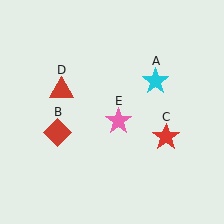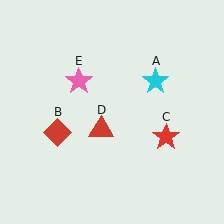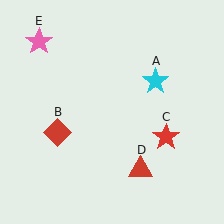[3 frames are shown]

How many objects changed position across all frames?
2 objects changed position: red triangle (object D), pink star (object E).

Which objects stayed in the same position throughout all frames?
Cyan star (object A) and red diamond (object B) and red star (object C) remained stationary.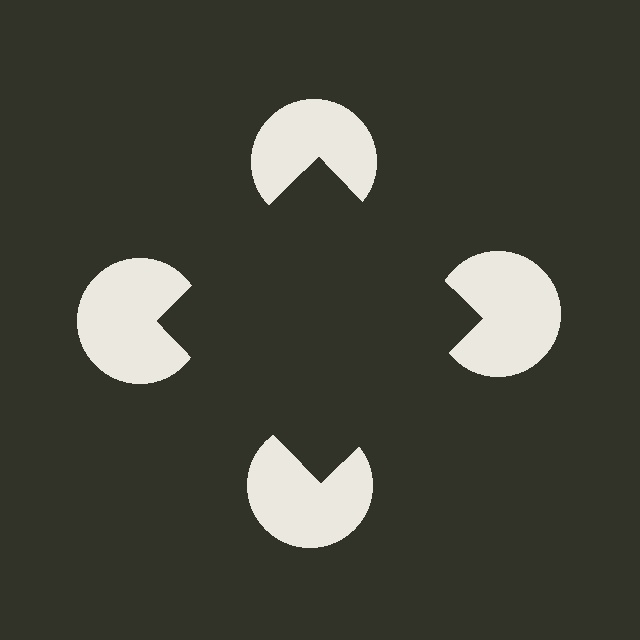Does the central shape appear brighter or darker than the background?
It typically appears slightly darker than the background, even though no actual brightness change is drawn.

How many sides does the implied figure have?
4 sides.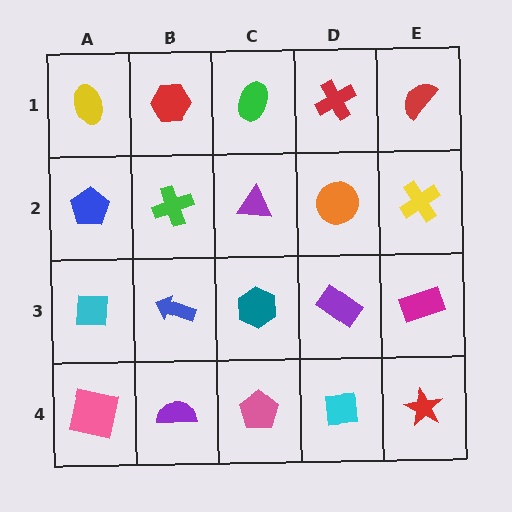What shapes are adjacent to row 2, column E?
A red semicircle (row 1, column E), a magenta rectangle (row 3, column E), an orange circle (row 2, column D).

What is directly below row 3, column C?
A pink pentagon.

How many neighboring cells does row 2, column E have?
3.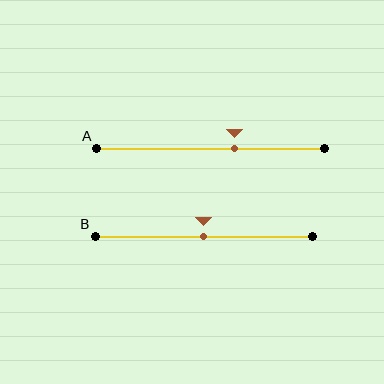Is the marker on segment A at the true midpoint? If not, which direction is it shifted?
No, the marker on segment A is shifted to the right by about 11% of the segment length.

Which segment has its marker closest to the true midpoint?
Segment B has its marker closest to the true midpoint.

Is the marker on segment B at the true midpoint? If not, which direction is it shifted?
Yes, the marker on segment B is at the true midpoint.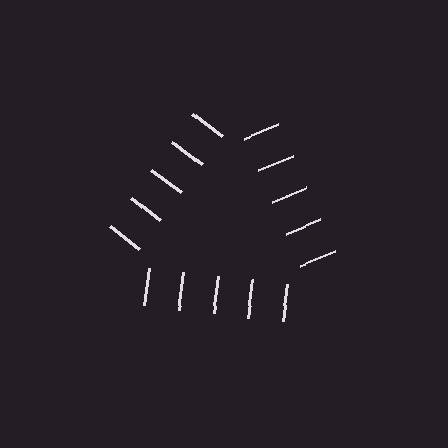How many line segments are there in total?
15 — 5 along each of the 3 edges.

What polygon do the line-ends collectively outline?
An illusory triangle — the line segments terminate on its edges but no continuous stroke is drawn.